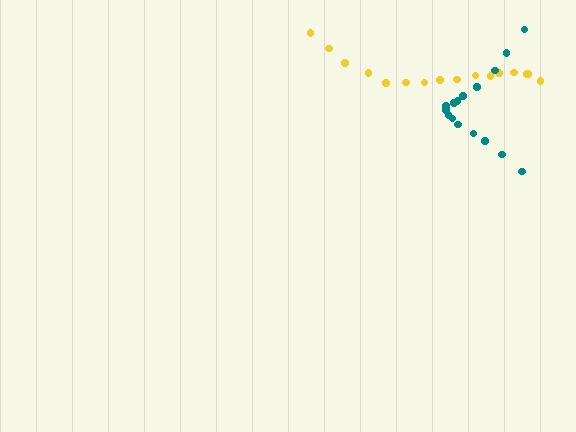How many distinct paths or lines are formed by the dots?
There are 2 distinct paths.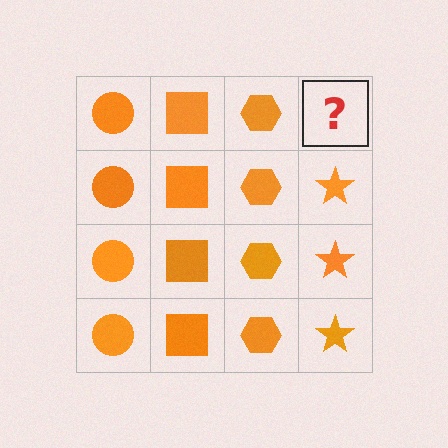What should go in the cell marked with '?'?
The missing cell should contain an orange star.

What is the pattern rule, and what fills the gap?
The rule is that each column has a consistent shape. The gap should be filled with an orange star.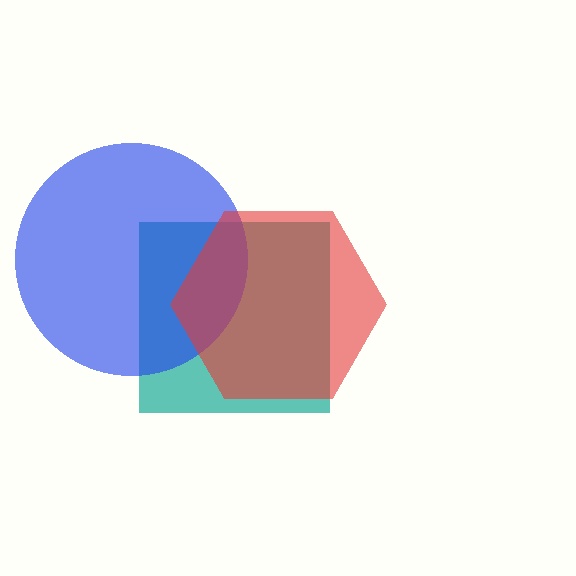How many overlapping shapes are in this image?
There are 3 overlapping shapes in the image.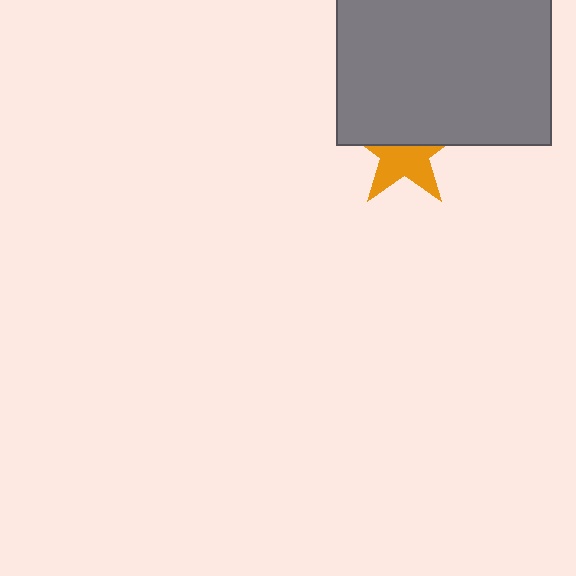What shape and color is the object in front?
The object in front is a gray rectangle.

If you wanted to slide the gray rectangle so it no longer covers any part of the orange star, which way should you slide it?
Slide it up — that is the most direct way to separate the two shapes.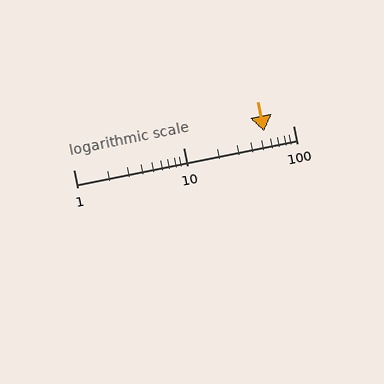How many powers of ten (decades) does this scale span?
The scale spans 2 decades, from 1 to 100.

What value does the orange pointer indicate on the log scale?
The pointer indicates approximately 54.